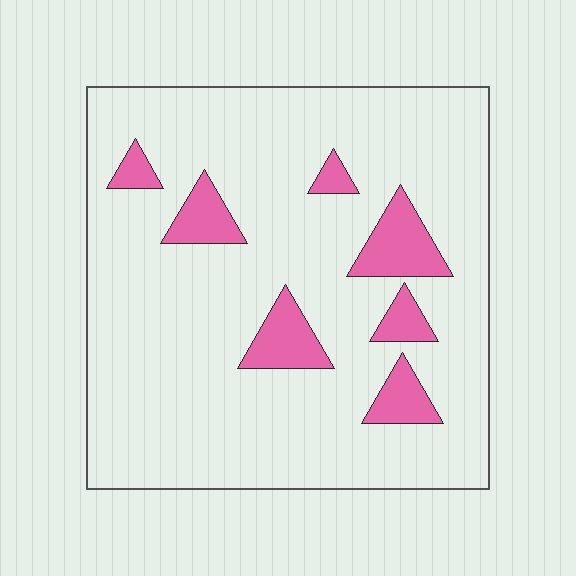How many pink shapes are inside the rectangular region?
7.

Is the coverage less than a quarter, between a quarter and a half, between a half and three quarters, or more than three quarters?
Less than a quarter.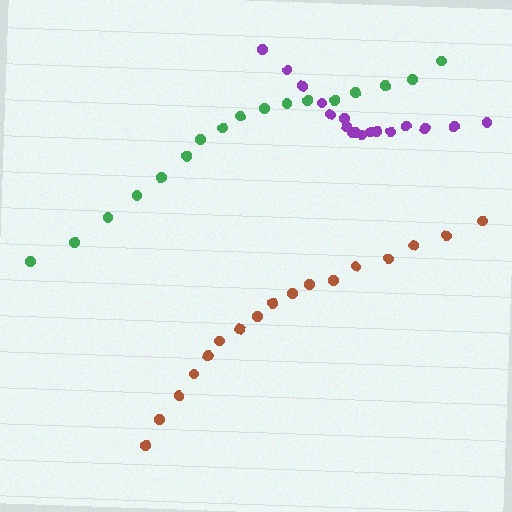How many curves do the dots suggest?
There are 3 distinct paths.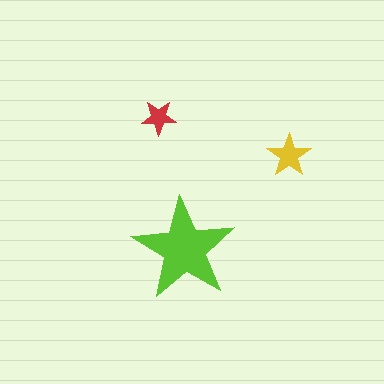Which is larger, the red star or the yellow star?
The yellow one.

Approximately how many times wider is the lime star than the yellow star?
About 2.5 times wider.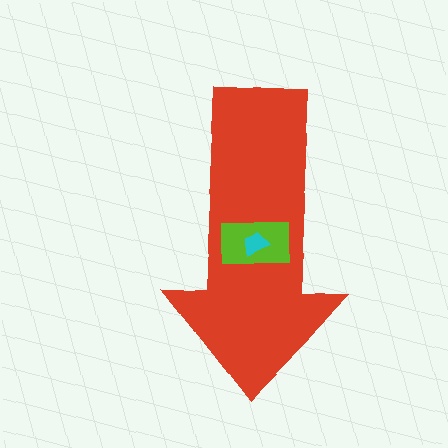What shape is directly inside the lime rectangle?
The cyan trapezoid.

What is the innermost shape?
The cyan trapezoid.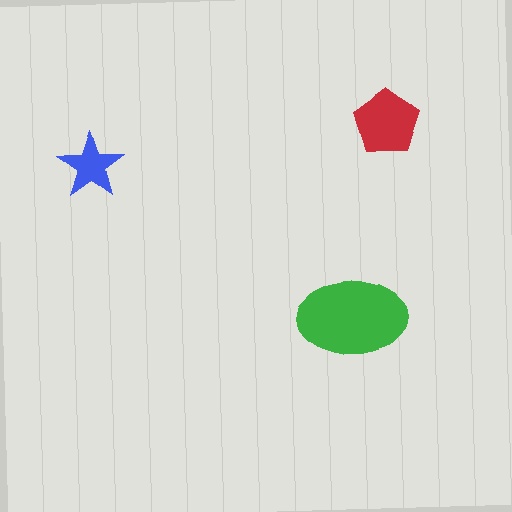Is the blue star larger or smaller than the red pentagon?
Smaller.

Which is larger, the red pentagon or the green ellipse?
The green ellipse.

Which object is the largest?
The green ellipse.